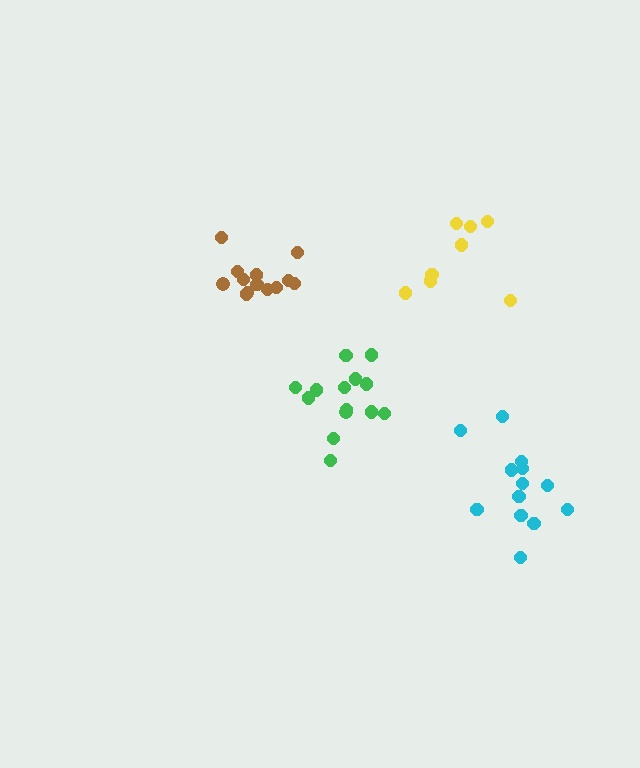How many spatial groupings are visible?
There are 4 spatial groupings.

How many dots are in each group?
Group 1: 13 dots, Group 2: 8 dots, Group 3: 13 dots, Group 4: 14 dots (48 total).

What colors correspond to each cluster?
The clusters are colored: cyan, yellow, brown, green.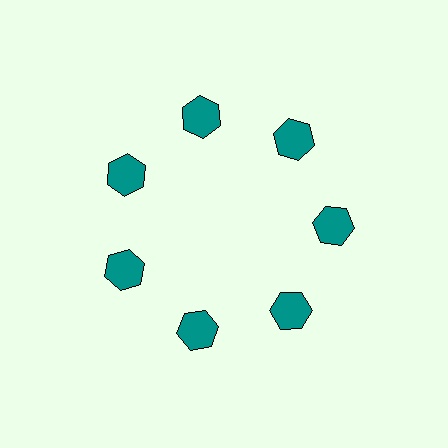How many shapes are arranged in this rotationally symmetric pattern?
There are 7 shapes, arranged in 7 groups of 1.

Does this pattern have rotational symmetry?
Yes, this pattern has 7-fold rotational symmetry. It looks the same after rotating 51 degrees around the center.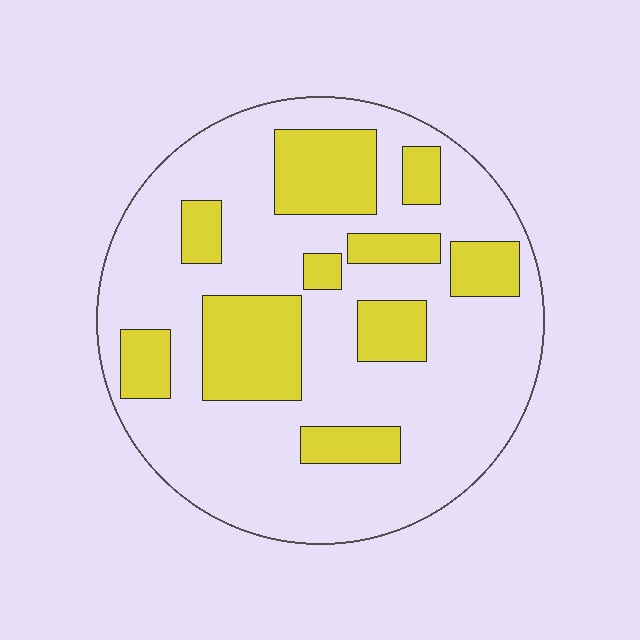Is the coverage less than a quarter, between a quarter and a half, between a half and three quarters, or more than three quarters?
Between a quarter and a half.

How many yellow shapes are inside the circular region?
10.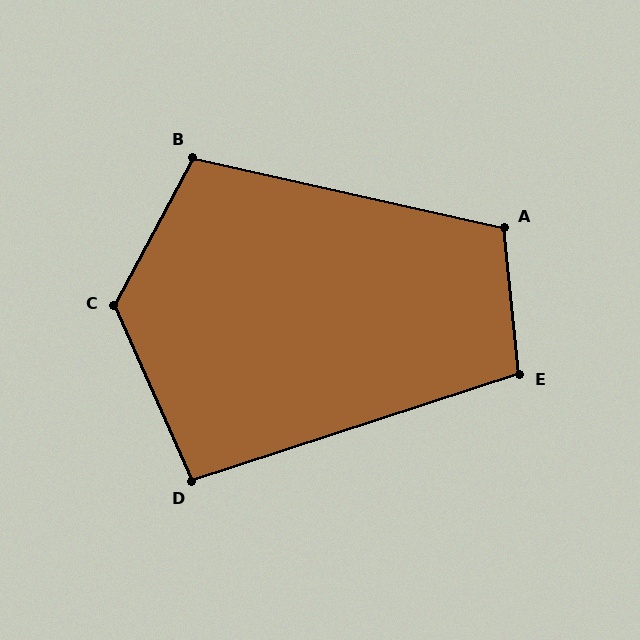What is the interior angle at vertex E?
Approximately 102 degrees (obtuse).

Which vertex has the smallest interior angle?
D, at approximately 96 degrees.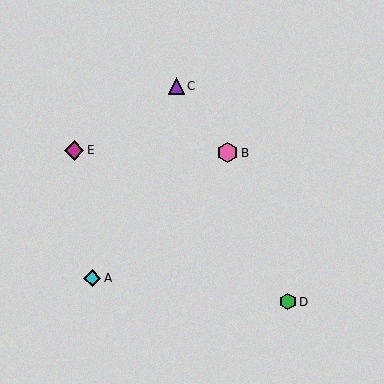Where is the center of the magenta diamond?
The center of the magenta diamond is at (74, 150).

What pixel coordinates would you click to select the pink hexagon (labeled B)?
Click at (227, 153) to select the pink hexagon B.